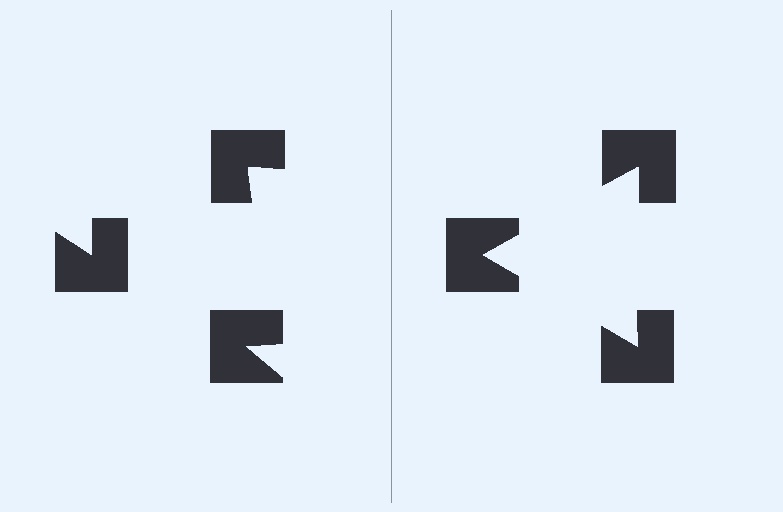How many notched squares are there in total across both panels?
6 — 3 on each side.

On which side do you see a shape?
An illusory triangle appears on the right side. On the left side the wedge cuts are rotated, so no coherent shape forms.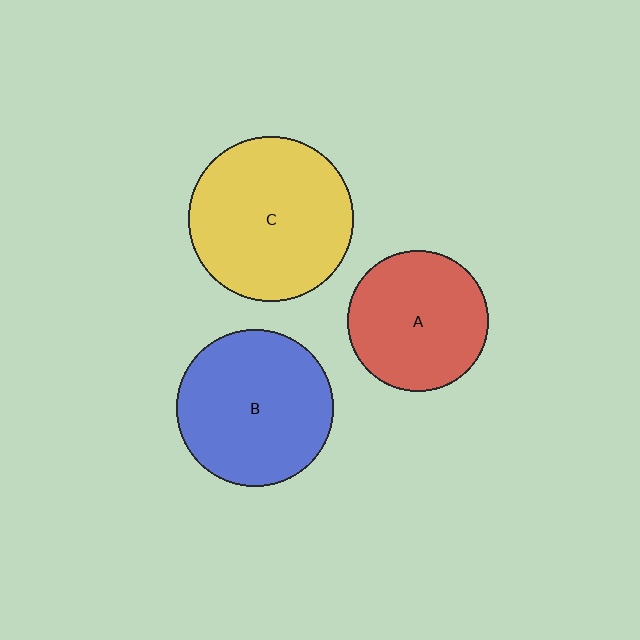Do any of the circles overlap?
No, none of the circles overlap.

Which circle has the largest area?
Circle C (yellow).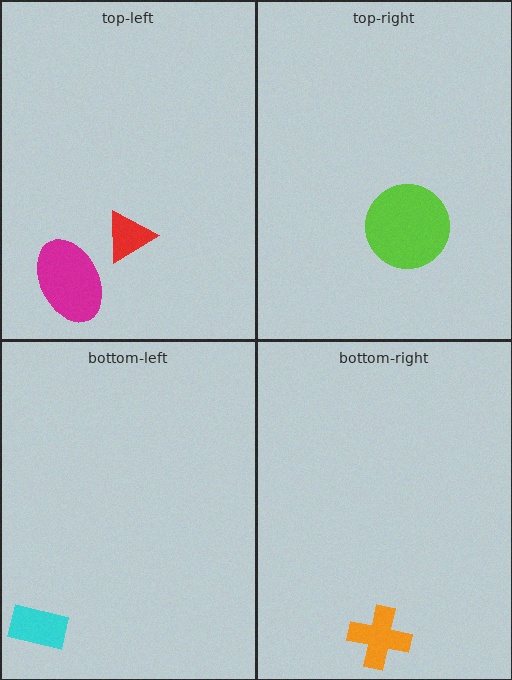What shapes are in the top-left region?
The magenta ellipse, the red triangle.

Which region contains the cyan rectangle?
The bottom-left region.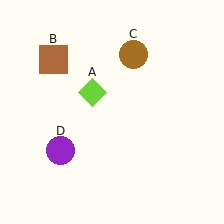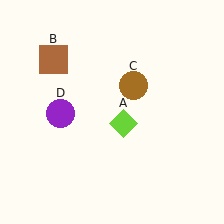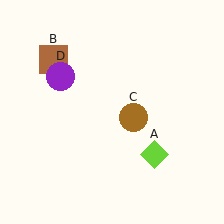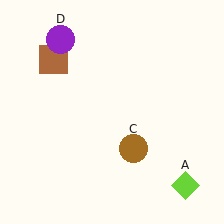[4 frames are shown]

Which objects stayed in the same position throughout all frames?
Brown square (object B) remained stationary.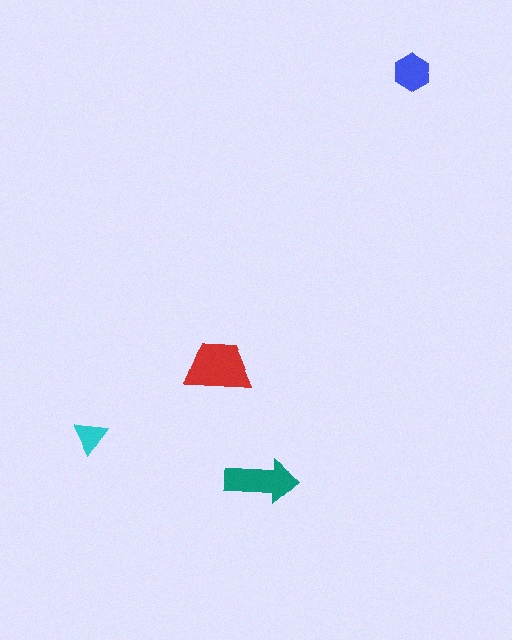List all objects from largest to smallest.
The red trapezoid, the teal arrow, the blue hexagon, the cyan triangle.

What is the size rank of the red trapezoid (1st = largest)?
1st.